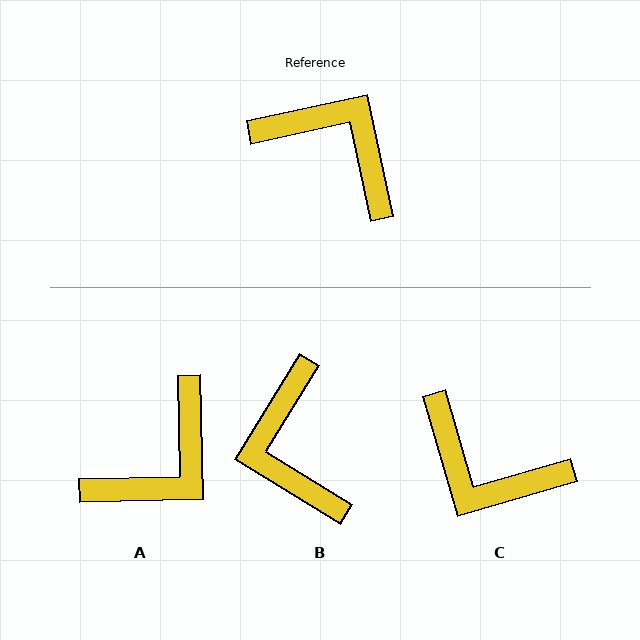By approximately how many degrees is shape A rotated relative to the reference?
Approximately 101 degrees clockwise.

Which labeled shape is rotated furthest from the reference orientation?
C, about 176 degrees away.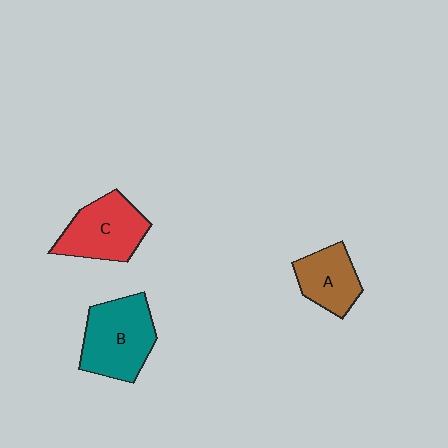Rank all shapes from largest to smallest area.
From largest to smallest: B (teal), C (red), A (brown).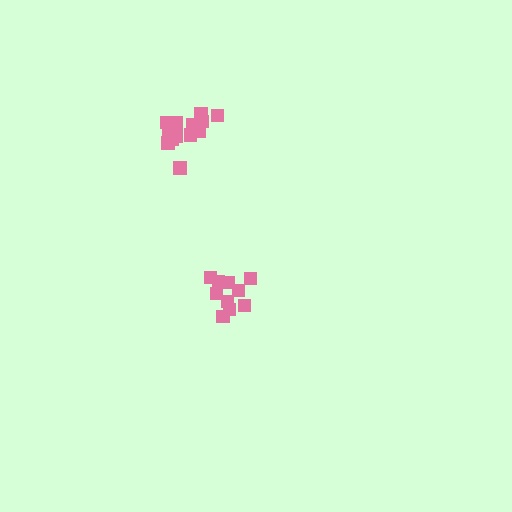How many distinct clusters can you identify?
There are 2 distinct clusters.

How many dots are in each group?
Group 1: 14 dots, Group 2: 10 dots (24 total).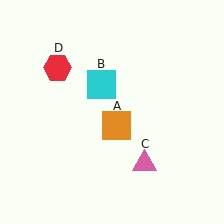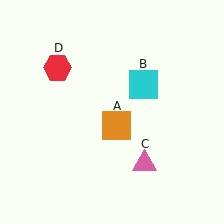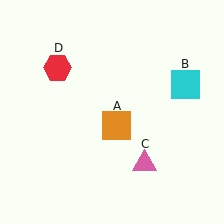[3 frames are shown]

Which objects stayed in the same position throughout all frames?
Orange square (object A) and pink triangle (object C) and red hexagon (object D) remained stationary.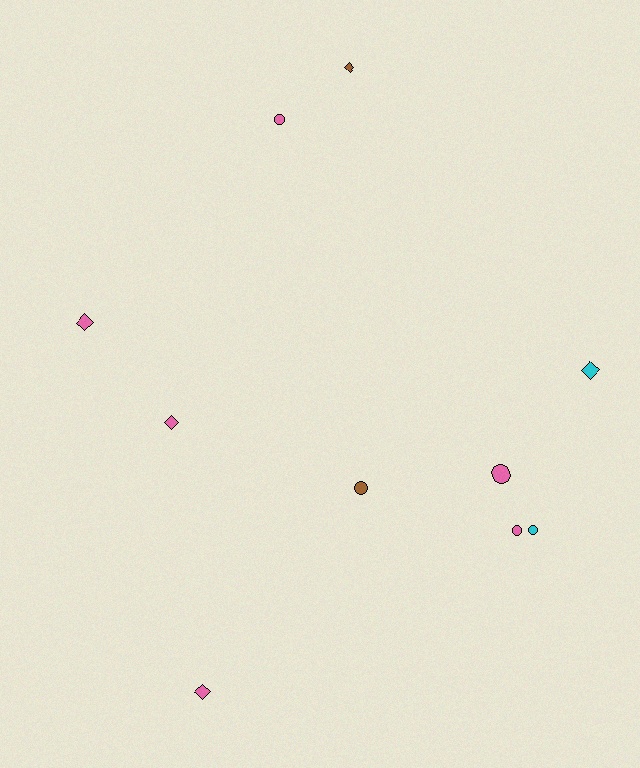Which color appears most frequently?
Pink, with 6 objects.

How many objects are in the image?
There are 10 objects.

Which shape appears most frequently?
Circle, with 5 objects.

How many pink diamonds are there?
There are 3 pink diamonds.